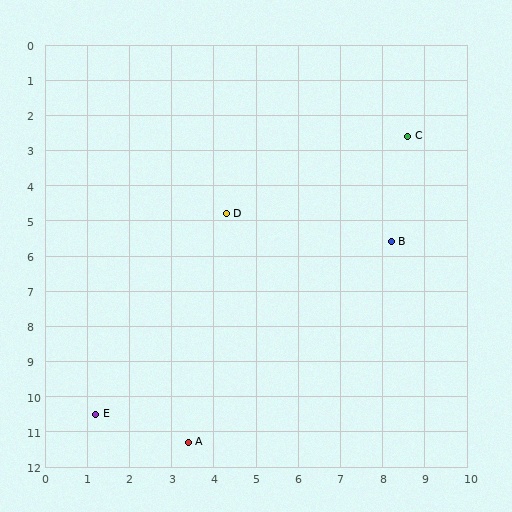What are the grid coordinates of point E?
Point E is at approximately (1.2, 10.5).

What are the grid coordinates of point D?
Point D is at approximately (4.3, 4.8).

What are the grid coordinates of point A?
Point A is at approximately (3.4, 11.3).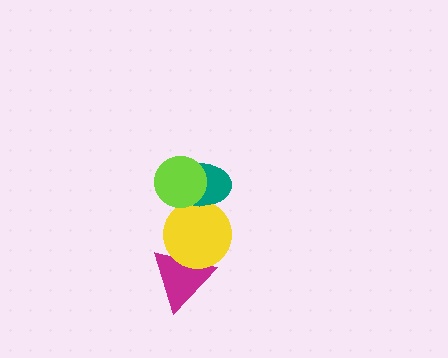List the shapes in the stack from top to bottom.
From top to bottom: the lime circle, the teal ellipse, the yellow circle, the magenta triangle.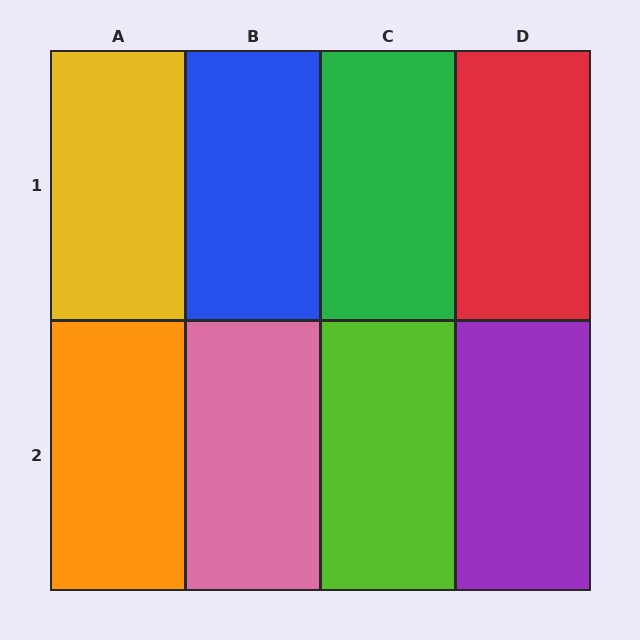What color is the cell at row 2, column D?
Purple.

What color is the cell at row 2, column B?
Pink.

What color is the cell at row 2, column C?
Lime.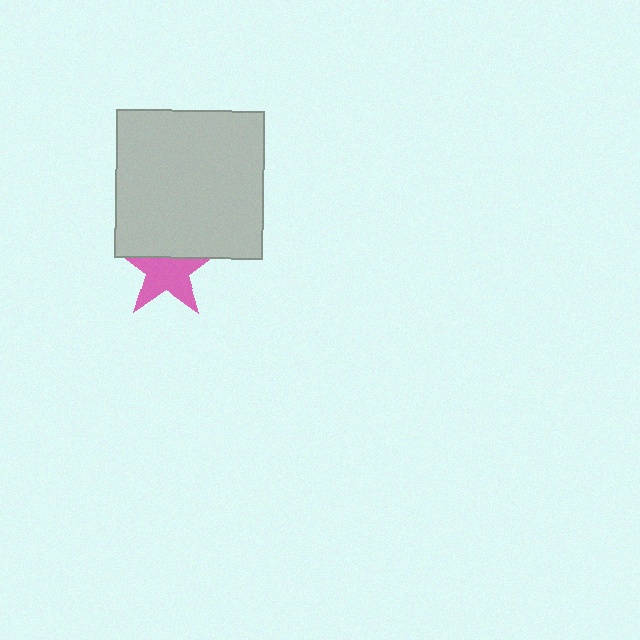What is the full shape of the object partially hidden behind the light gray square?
The partially hidden object is a pink star.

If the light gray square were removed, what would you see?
You would see the complete pink star.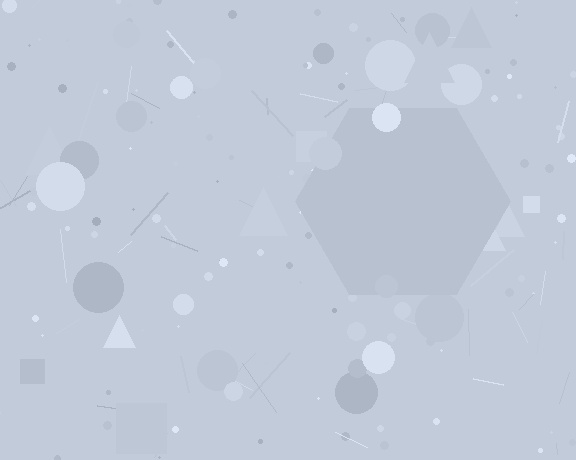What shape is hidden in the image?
A hexagon is hidden in the image.